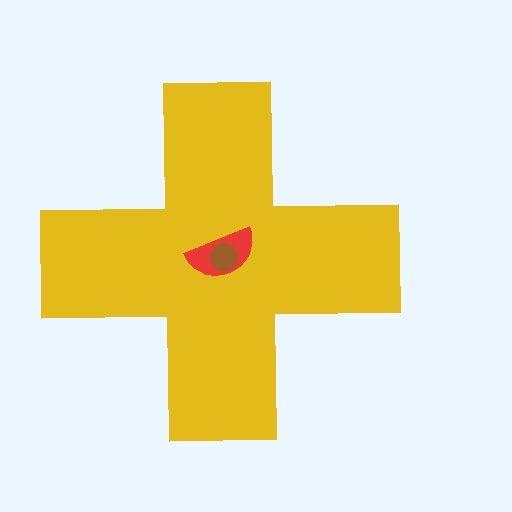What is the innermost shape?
The brown circle.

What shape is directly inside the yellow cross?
The red semicircle.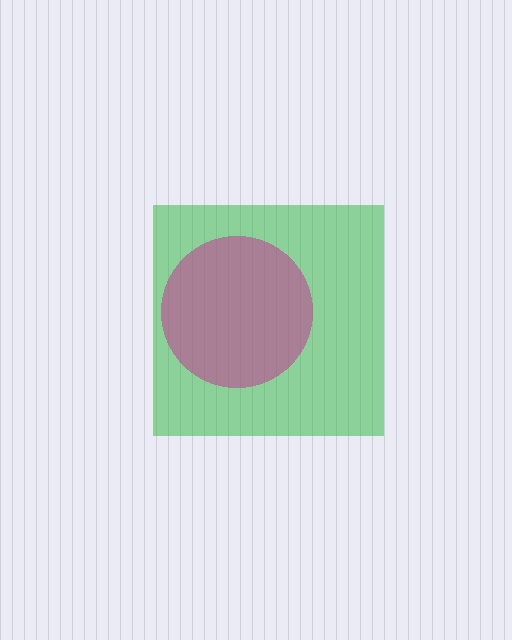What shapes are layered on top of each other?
The layered shapes are: a green square, a magenta circle.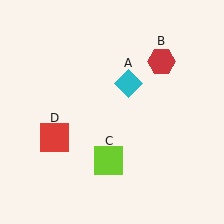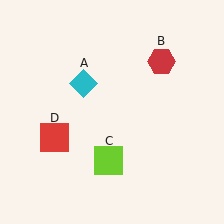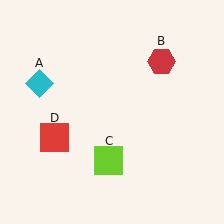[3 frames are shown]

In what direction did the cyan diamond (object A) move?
The cyan diamond (object A) moved left.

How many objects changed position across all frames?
1 object changed position: cyan diamond (object A).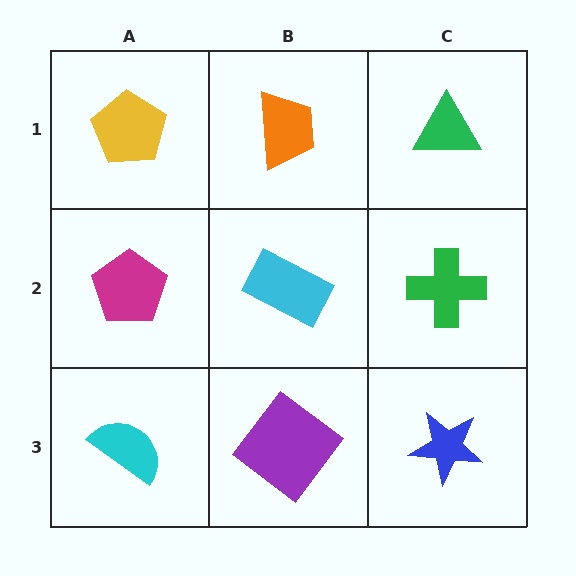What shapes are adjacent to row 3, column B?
A cyan rectangle (row 2, column B), a cyan semicircle (row 3, column A), a blue star (row 3, column C).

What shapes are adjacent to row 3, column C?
A green cross (row 2, column C), a purple diamond (row 3, column B).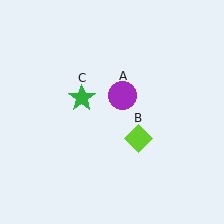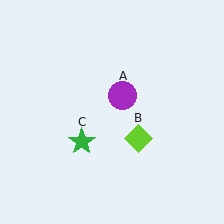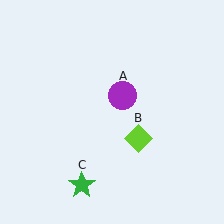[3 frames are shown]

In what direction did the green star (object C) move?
The green star (object C) moved down.